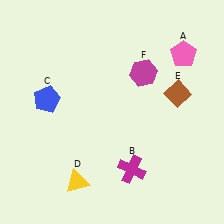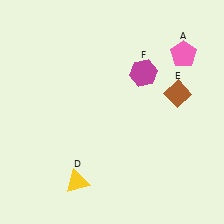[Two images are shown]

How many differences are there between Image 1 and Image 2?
There are 2 differences between the two images.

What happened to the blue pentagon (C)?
The blue pentagon (C) was removed in Image 2. It was in the top-left area of Image 1.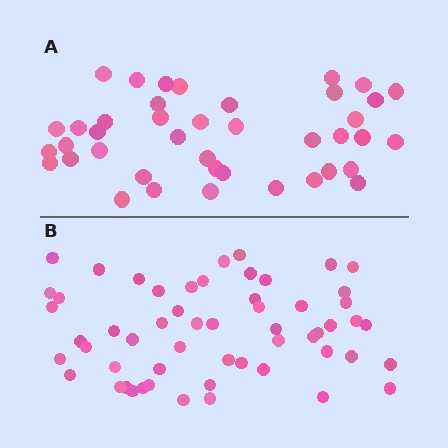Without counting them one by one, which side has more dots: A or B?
Region B (the bottom region) has more dots.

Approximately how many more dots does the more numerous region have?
Region B has approximately 15 more dots than region A.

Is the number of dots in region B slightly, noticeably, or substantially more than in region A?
Region B has noticeably more, but not dramatically so. The ratio is roughly 1.4 to 1.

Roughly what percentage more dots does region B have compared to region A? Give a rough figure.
About 35% more.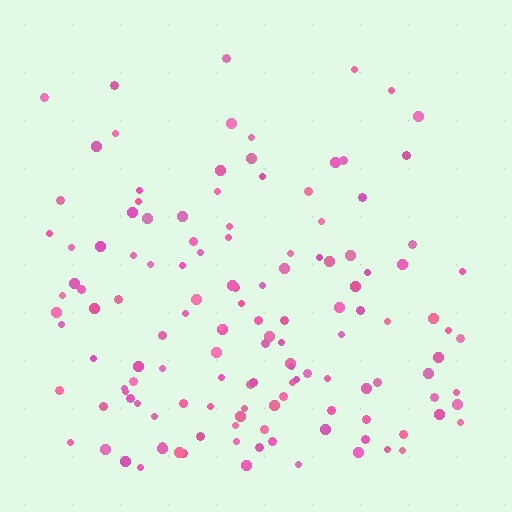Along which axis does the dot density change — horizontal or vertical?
Vertical.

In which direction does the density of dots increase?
From top to bottom, with the bottom side densest.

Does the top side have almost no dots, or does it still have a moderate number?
Still a moderate number, just noticeably fewer than the bottom.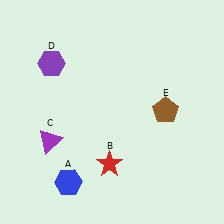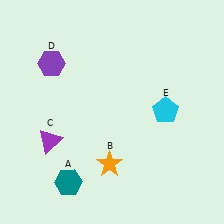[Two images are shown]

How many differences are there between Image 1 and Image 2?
There are 3 differences between the two images.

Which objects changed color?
A changed from blue to teal. B changed from red to orange. E changed from brown to cyan.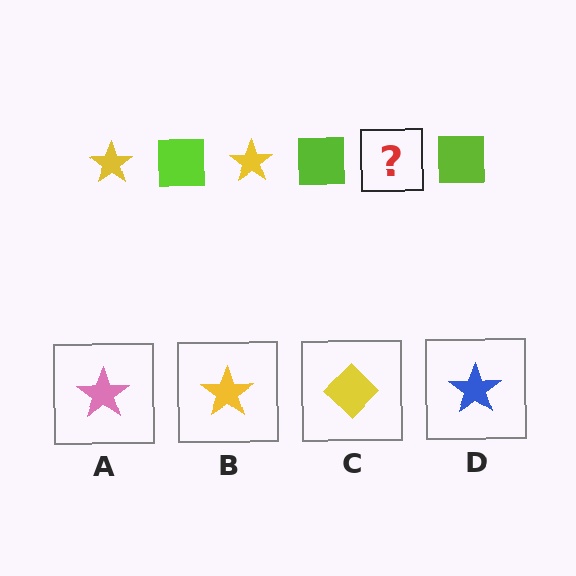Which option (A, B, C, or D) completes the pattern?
B.